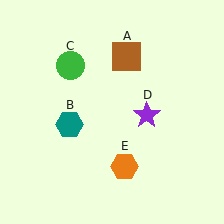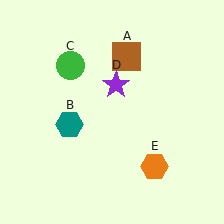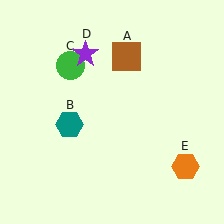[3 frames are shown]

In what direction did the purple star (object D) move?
The purple star (object D) moved up and to the left.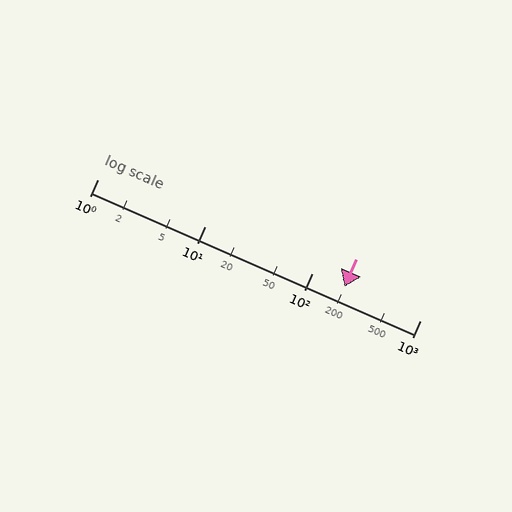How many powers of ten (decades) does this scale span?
The scale spans 3 decades, from 1 to 1000.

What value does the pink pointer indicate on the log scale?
The pointer indicates approximately 200.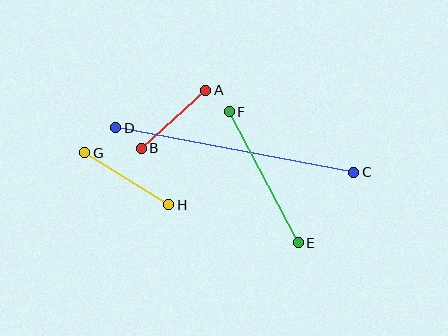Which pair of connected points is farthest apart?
Points C and D are farthest apart.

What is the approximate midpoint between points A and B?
The midpoint is at approximately (173, 119) pixels.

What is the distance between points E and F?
The distance is approximately 148 pixels.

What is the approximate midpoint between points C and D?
The midpoint is at approximately (235, 150) pixels.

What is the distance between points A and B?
The distance is approximately 87 pixels.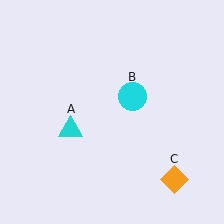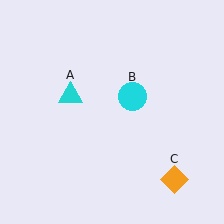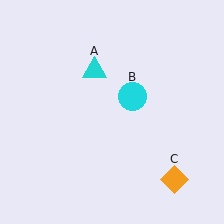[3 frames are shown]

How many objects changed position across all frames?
1 object changed position: cyan triangle (object A).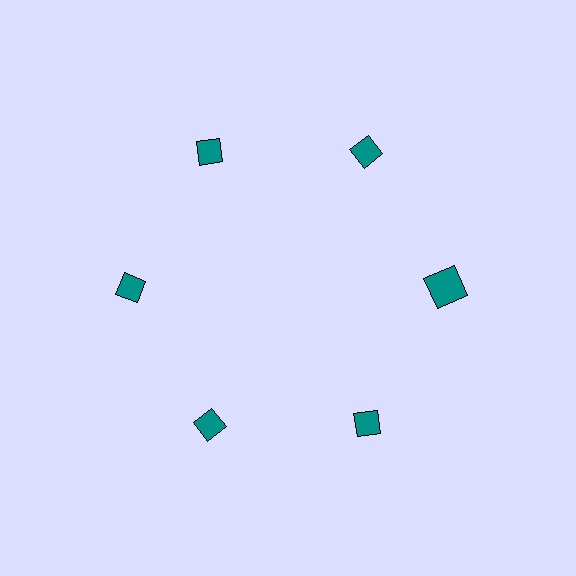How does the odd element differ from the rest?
It has a different shape: square instead of diamond.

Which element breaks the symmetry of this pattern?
The teal square at roughly the 3 o'clock position breaks the symmetry. All other shapes are teal diamonds.